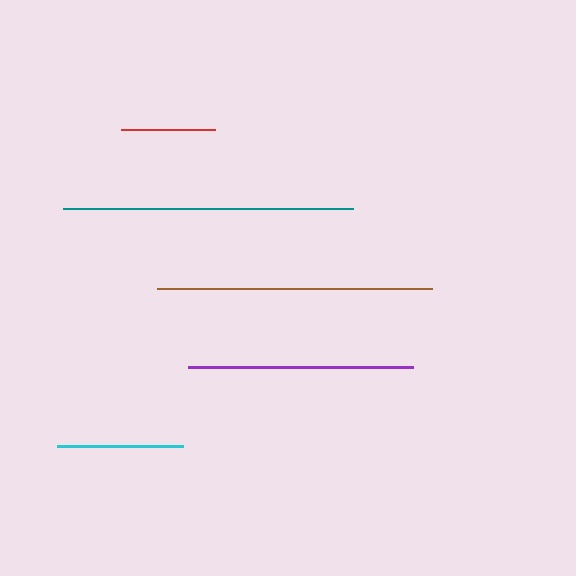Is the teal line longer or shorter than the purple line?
The teal line is longer than the purple line.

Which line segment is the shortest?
The red line is the shortest at approximately 93 pixels.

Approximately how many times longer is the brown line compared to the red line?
The brown line is approximately 2.9 times the length of the red line.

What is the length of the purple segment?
The purple segment is approximately 225 pixels long.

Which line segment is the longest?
The teal line is the longest at approximately 291 pixels.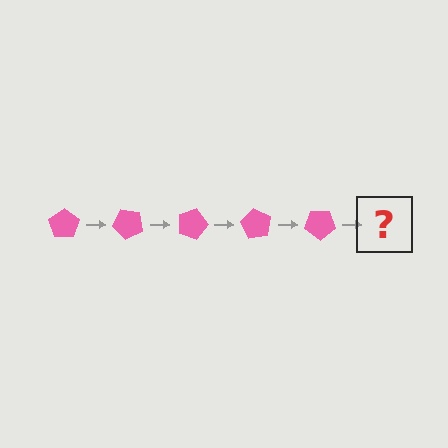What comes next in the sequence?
The next element should be a pink pentagon rotated 225 degrees.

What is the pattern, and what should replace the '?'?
The pattern is that the pentagon rotates 45 degrees each step. The '?' should be a pink pentagon rotated 225 degrees.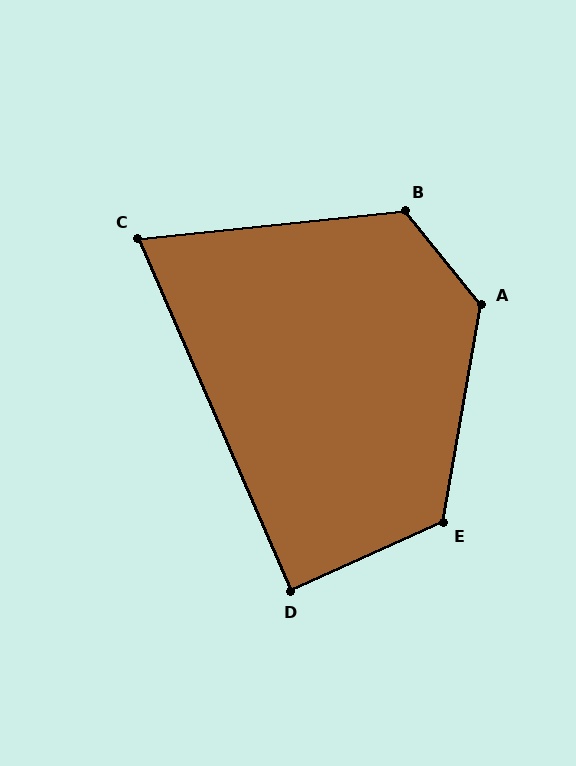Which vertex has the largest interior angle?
A, at approximately 131 degrees.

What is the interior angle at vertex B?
Approximately 123 degrees (obtuse).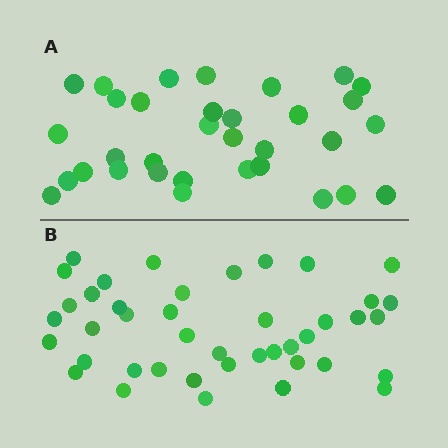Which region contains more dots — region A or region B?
Region B (the bottom region) has more dots.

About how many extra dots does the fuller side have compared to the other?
Region B has roughly 8 or so more dots than region A.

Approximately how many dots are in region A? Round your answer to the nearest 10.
About 30 dots. (The exact count is 33, which rounds to 30.)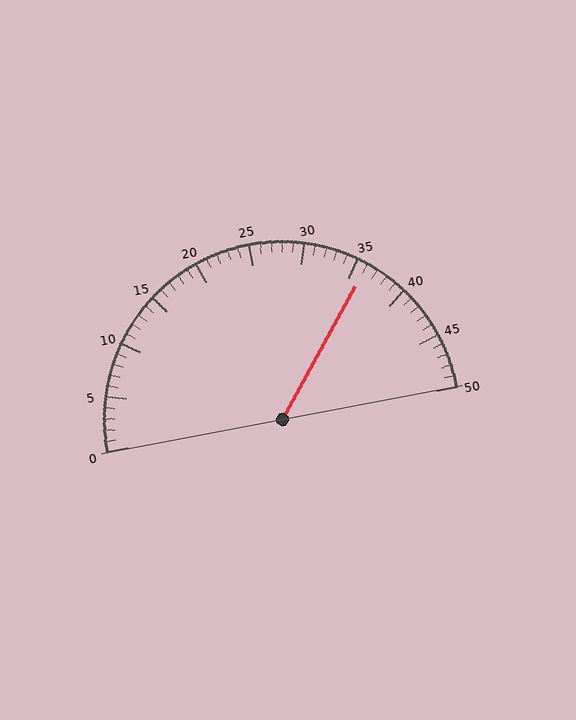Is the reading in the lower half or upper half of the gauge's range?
The reading is in the upper half of the range (0 to 50).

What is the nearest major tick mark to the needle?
The nearest major tick mark is 35.